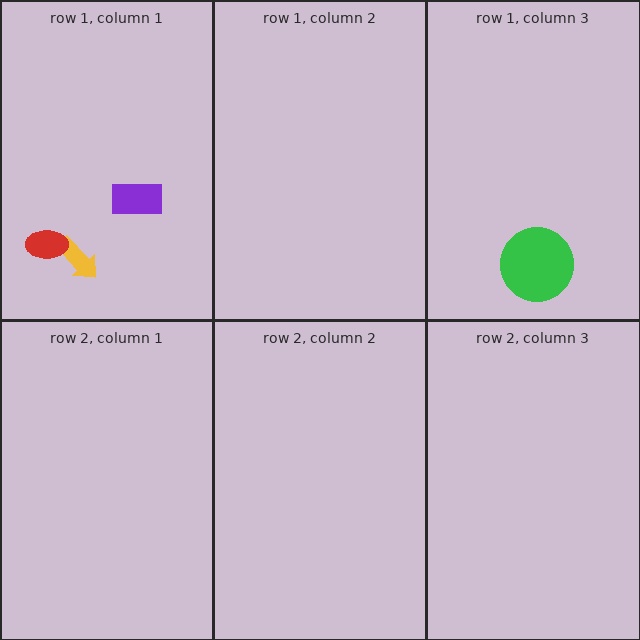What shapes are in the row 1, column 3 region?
The green circle.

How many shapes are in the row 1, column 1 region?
3.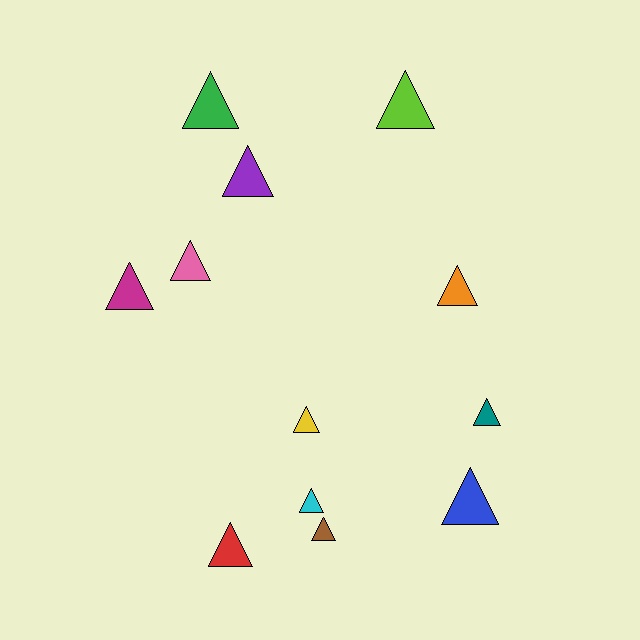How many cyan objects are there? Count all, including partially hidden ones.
There is 1 cyan object.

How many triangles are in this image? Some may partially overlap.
There are 12 triangles.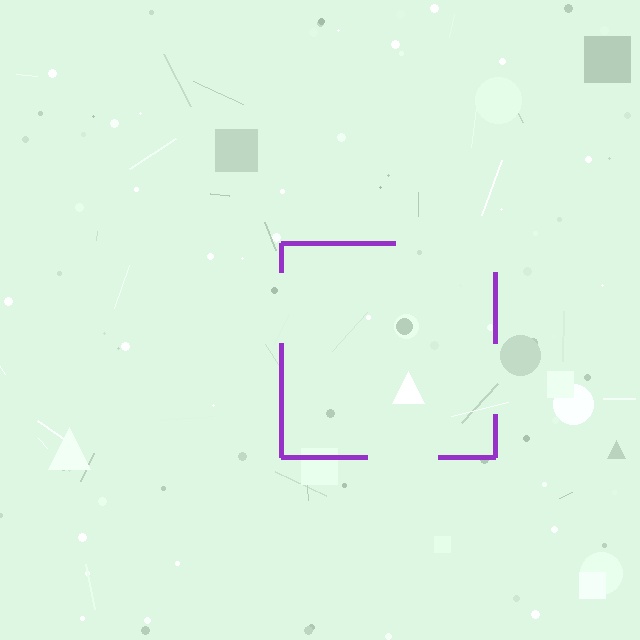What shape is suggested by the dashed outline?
The dashed outline suggests a square.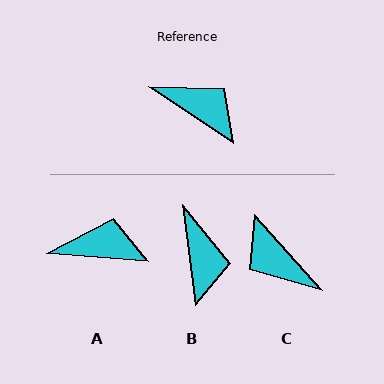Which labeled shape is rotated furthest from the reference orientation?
C, about 165 degrees away.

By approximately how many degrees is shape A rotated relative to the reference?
Approximately 29 degrees counter-clockwise.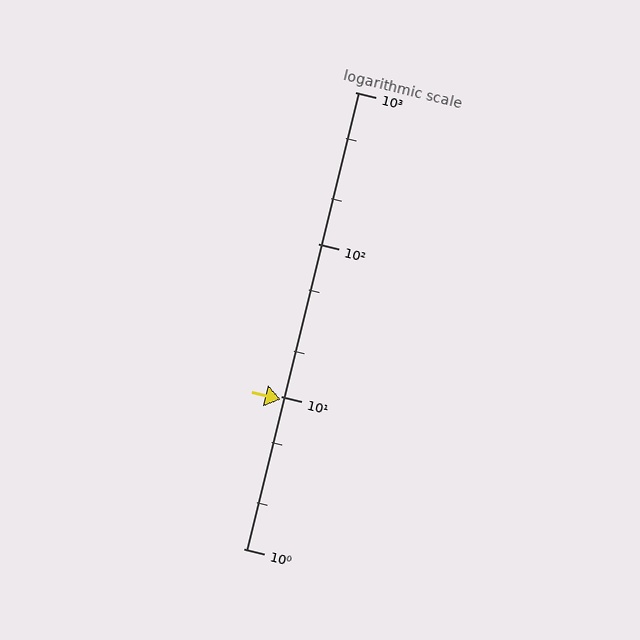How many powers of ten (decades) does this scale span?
The scale spans 3 decades, from 1 to 1000.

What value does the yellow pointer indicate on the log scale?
The pointer indicates approximately 9.6.